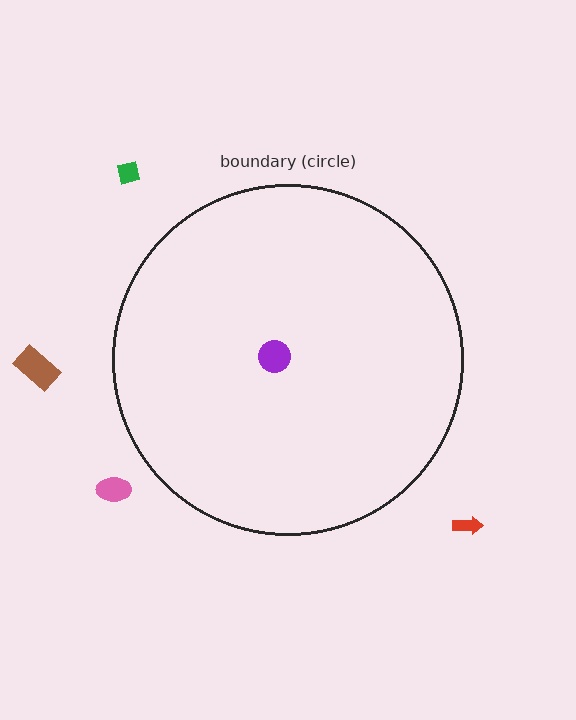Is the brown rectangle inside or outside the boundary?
Outside.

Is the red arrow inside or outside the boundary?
Outside.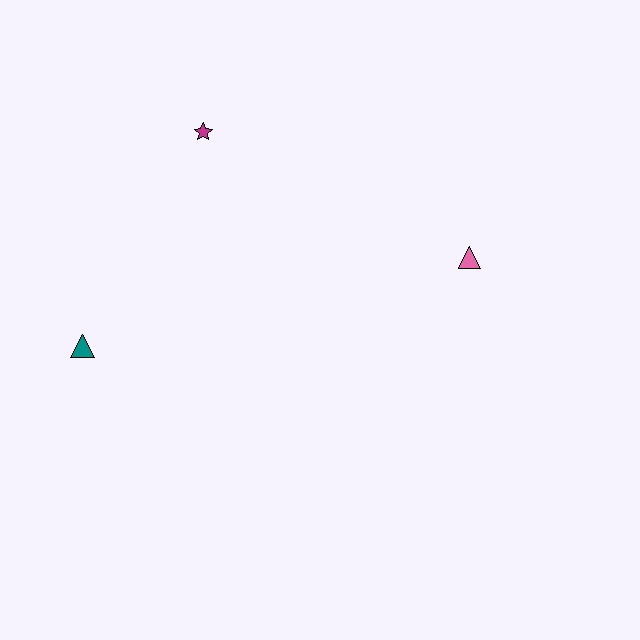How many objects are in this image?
There are 3 objects.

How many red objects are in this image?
There are no red objects.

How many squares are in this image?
There are no squares.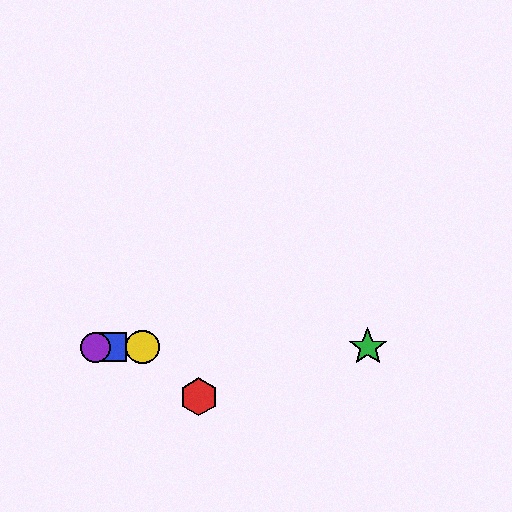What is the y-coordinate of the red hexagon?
The red hexagon is at y≈397.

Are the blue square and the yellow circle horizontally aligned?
Yes, both are at y≈347.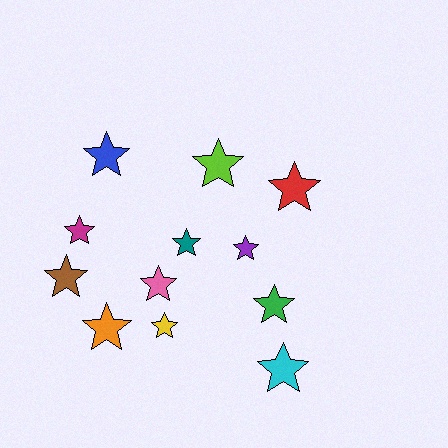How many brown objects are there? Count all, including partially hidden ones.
There is 1 brown object.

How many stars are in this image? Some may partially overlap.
There are 12 stars.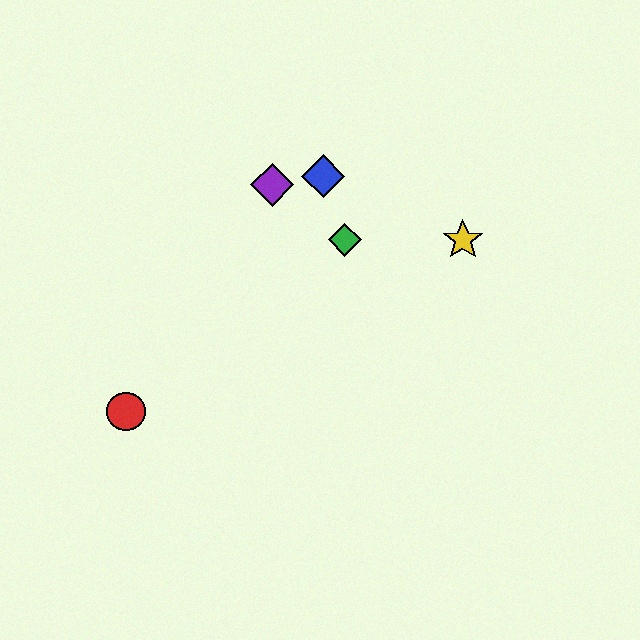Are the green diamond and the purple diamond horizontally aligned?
No, the green diamond is at y≈240 and the purple diamond is at y≈185.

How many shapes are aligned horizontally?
2 shapes (the green diamond, the yellow star) are aligned horizontally.